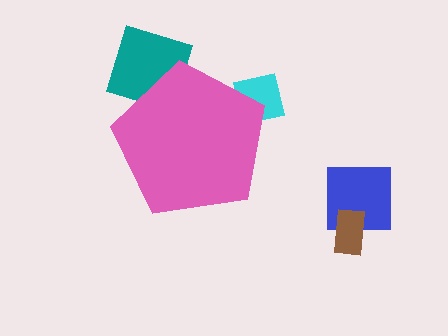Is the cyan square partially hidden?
Yes, the cyan square is partially hidden behind the pink pentagon.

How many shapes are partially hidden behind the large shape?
2 shapes are partially hidden.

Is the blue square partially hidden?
No, the blue square is fully visible.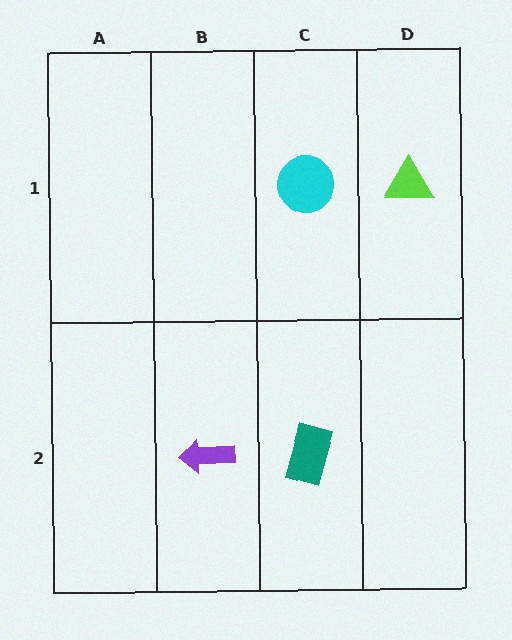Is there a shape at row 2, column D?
No, that cell is empty.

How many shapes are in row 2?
2 shapes.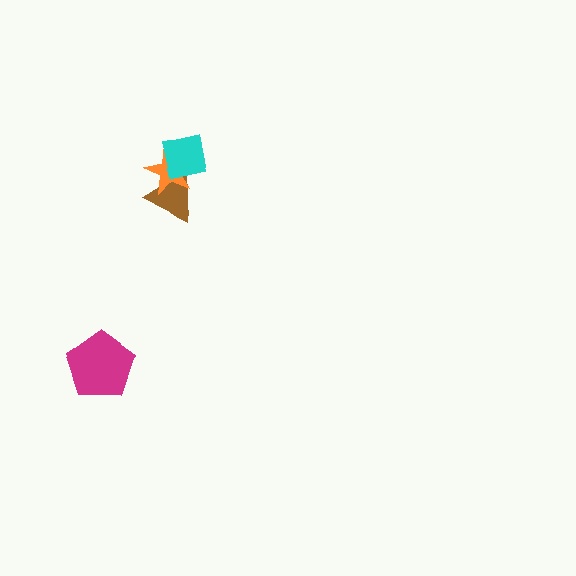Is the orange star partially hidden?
Yes, it is partially covered by another shape.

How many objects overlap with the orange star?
2 objects overlap with the orange star.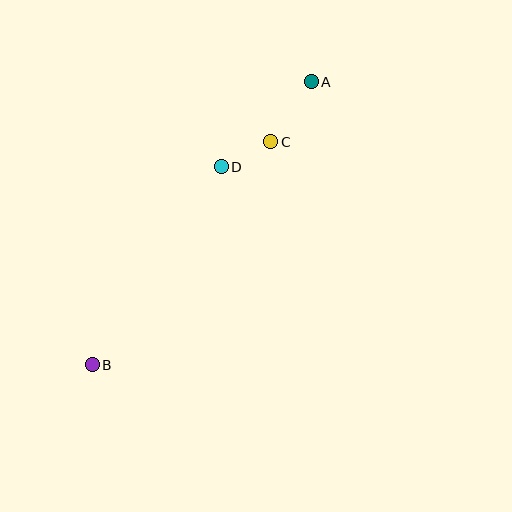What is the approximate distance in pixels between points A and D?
The distance between A and D is approximately 124 pixels.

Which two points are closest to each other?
Points C and D are closest to each other.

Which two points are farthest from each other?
Points A and B are farthest from each other.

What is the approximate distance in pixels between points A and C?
The distance between A and C is approximately 72 pixels.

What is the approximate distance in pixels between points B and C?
The distance between B and C is approximately 286 pixels.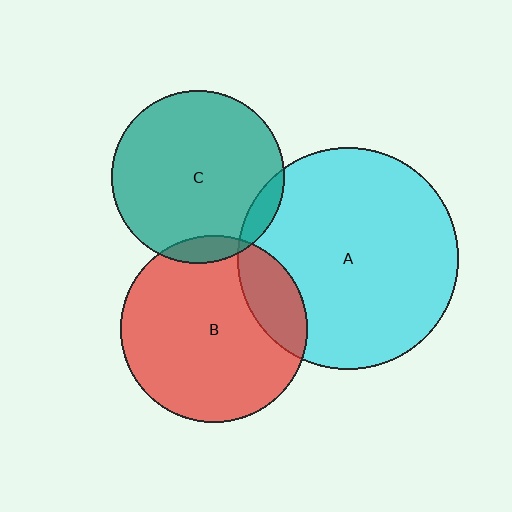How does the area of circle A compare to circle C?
Approximately 1.6 times.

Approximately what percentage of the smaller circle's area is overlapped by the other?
Approximately 5%.